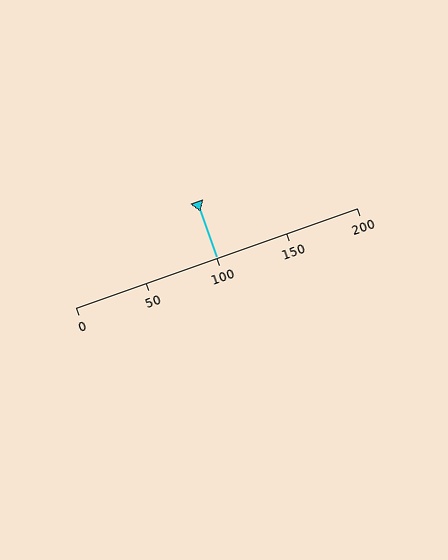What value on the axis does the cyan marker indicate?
The marker indicates approximately 100.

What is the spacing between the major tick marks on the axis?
The major ticks are spaced 50 apart.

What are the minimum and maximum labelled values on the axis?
The axis runs from 0 to 200.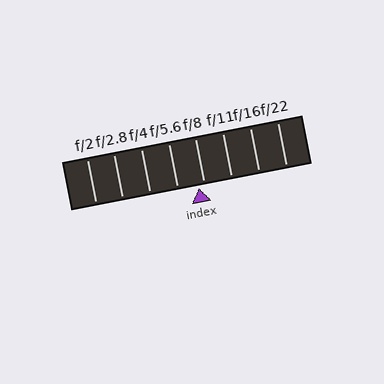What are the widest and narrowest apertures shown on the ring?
The widest aperture shown is f/2 and the narrowest is f/22.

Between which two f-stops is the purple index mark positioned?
The index mark is between f/5.6 and f/8.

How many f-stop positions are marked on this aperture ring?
There are 8 f-stop positions marked.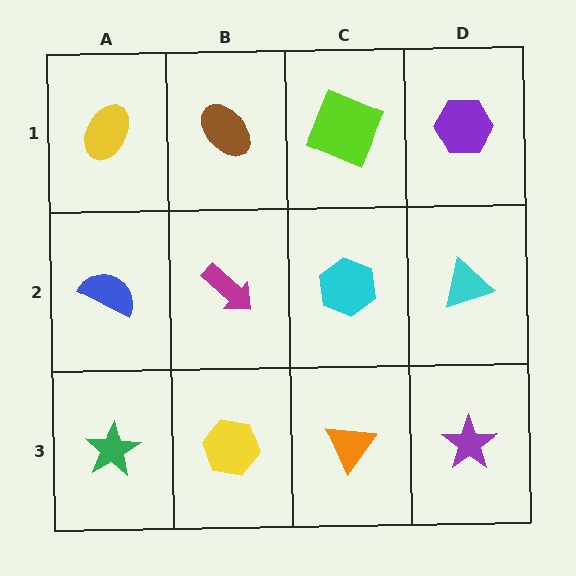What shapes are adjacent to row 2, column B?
A brown ellipse (row 1, column B), a yellow hexagon (row 3, column B), a blue semicircle (row 2, column A), a cyan hexagon (row 2, column C).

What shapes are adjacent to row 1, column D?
A cyan triangle (row 2, column D), a lime square (row 1, column C).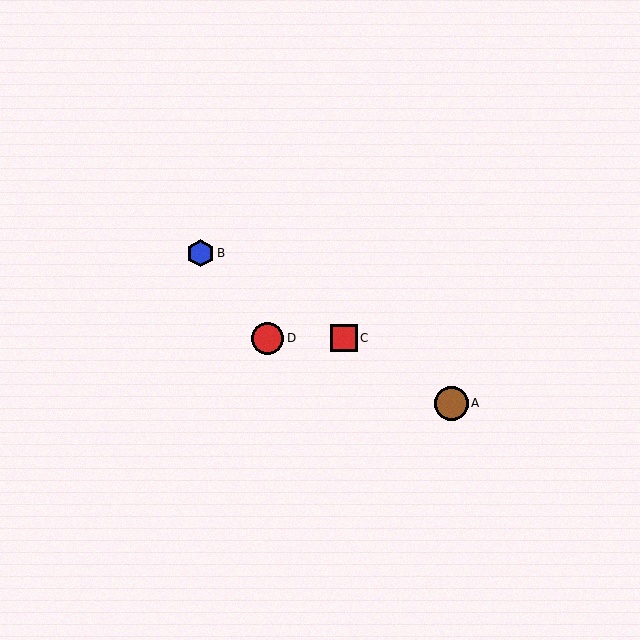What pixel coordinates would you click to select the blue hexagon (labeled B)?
Click at (200, 253) to select the blue hexagon B.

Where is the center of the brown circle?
The center of the brown circle is at (452, 403).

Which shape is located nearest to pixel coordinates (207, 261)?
The blue hexagon (labeled B) at (200, 253) is nearest to that location.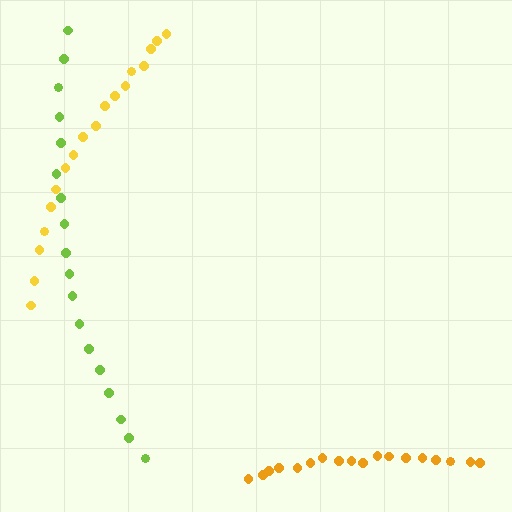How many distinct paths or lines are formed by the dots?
There are 3 distinct paths.